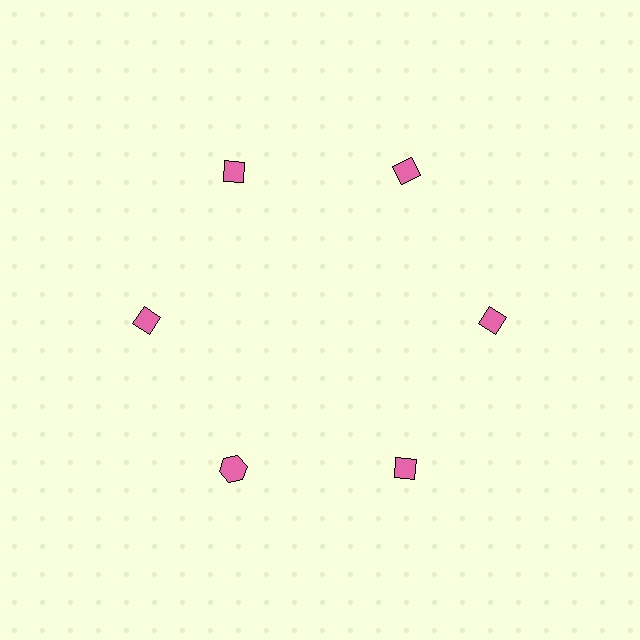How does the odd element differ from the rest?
It has a different shape: hexagon instead of diamond.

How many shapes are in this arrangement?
There are 6 shapes arranged in a ring pattern.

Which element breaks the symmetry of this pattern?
The pink hexagon at roughly the 7 o'clock position breaks the symmetry. All other shapes are pink diamonds.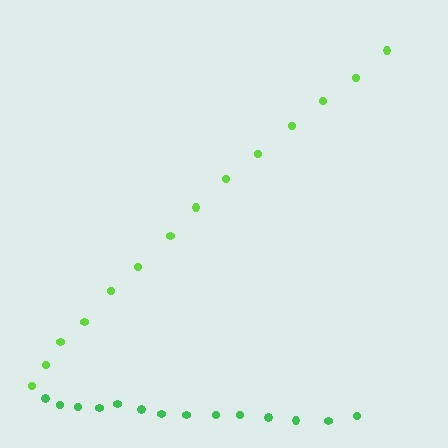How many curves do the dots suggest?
There are 2 distinct paths.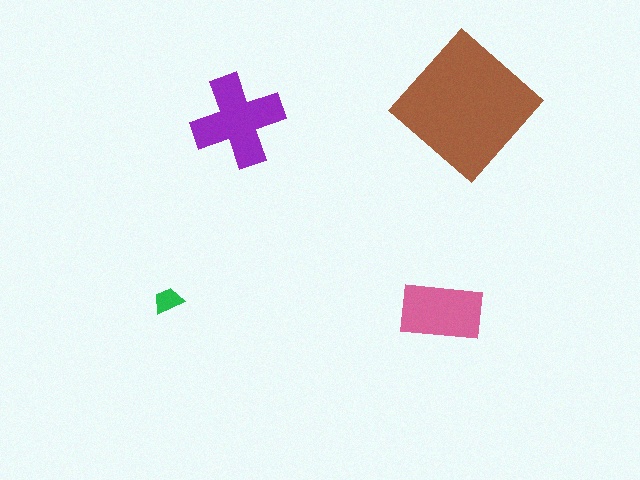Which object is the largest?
The brown diamond.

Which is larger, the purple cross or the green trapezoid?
The purple cross.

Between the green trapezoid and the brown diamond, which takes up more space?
The brown diamond.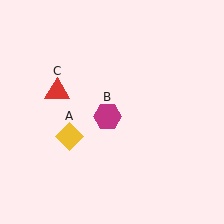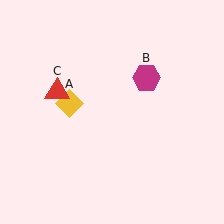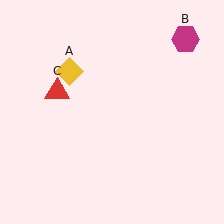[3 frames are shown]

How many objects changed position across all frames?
2 objects changed position: yellow diamond (object A), magenta hexagon (object B).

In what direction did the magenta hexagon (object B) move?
The magenta hexagon (object B) moved up and to the right.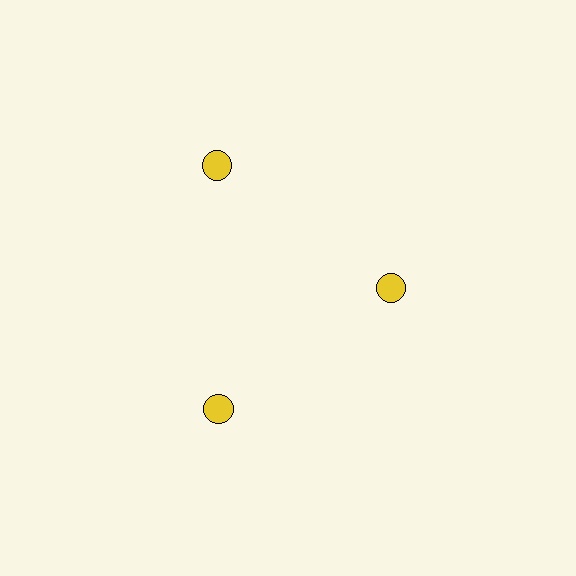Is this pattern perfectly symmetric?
No. The 3 yellow circles are arranged in a ring, but one element near the 3 o'clock position is pulled inward toward the center, breaking the 3-fold rotational symmetry.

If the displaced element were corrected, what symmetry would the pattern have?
It would have 3-fold rotational symmetry — the pattern would map onto itself every 120 degrees.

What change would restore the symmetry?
The symmetry would be restored by moving it outward, back onto the ring so that all 3 circles sit at equal angles and equal distance from the center.